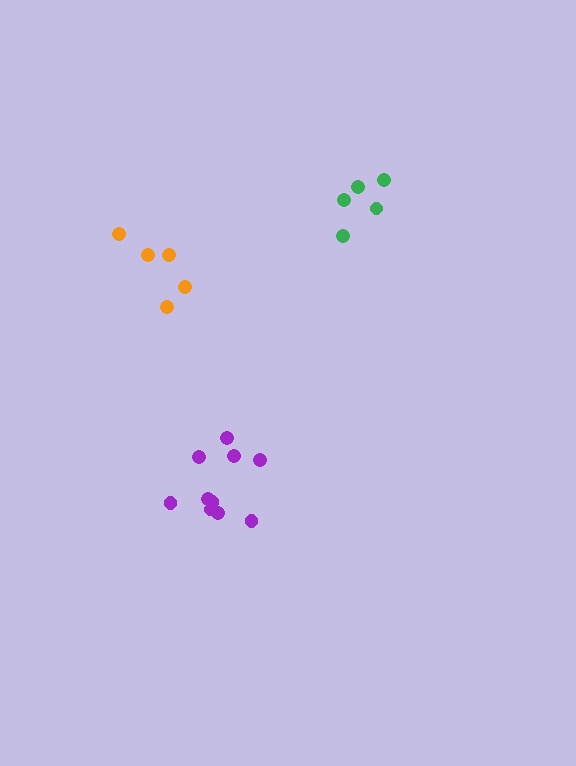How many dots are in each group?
Group 1: 5 dots, Group 2: 10 dots, Group 3: 5 dots (20 total).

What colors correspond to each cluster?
The clusters are colored: green, purple, orange.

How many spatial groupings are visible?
There are 3 spatial groupings.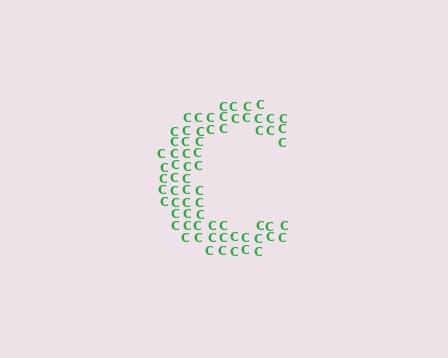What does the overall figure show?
The overall figure shows the letter C.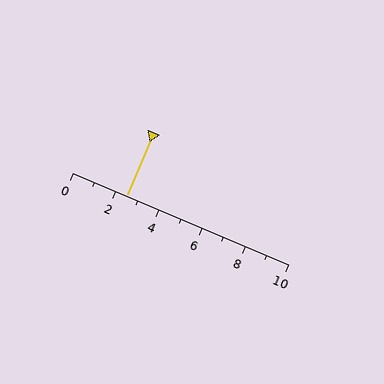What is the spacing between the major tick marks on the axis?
The major ticks are spaced 2 apart.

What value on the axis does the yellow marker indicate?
The marker indicates approximately 2.5.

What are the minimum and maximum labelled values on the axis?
The axis runs from 0 to 10.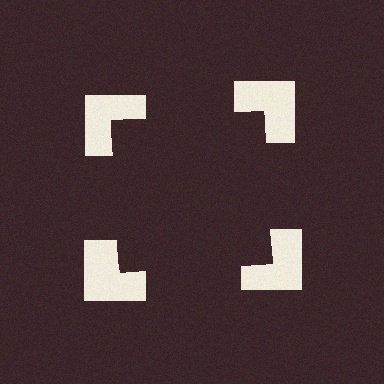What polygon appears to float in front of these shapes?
An illusory square — its edges are inferred from the aligned wedge cuts in the notched squares, not physically drawn.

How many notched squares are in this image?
There are 4 — one at each vertex of the illusory square.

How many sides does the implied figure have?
4 sides.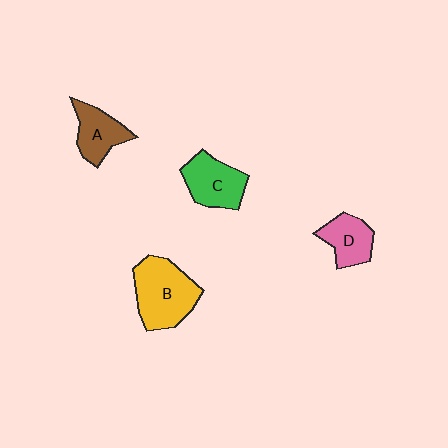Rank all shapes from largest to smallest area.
From largest to smallest: B (yellow), C (green), A (brown), D (pink).